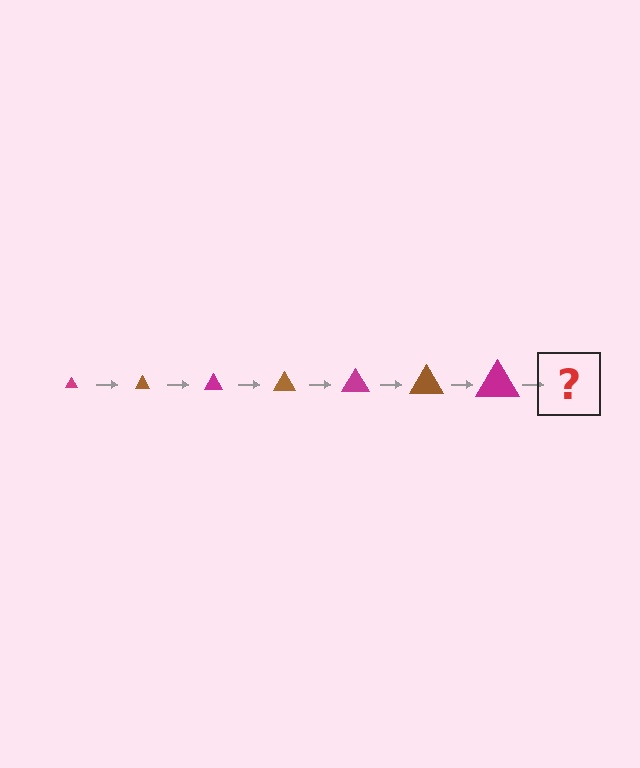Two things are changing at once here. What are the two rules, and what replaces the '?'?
The two rules are that the triangle grows larger each step and the color cycles through magenta and brown. The '?' should be a brown triangle, larger than the previous one.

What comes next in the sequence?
The next element should be a brown triangle, larger than the previous one.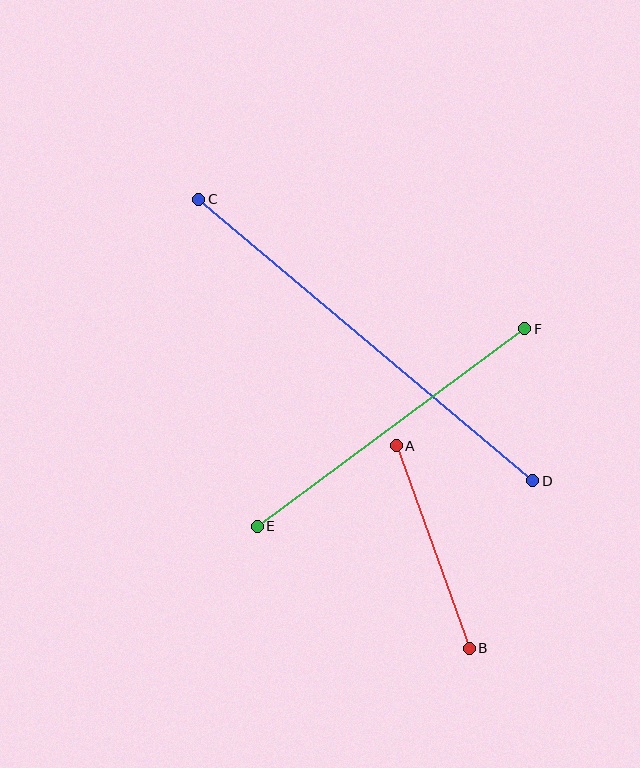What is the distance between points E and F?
The distance is approximately 332 pixels.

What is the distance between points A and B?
The distance is approximately 215 pixels.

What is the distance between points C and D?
The distance is approximately 437 pixels.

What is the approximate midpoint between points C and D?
The midpoint is at approximately (366, 340) pixels.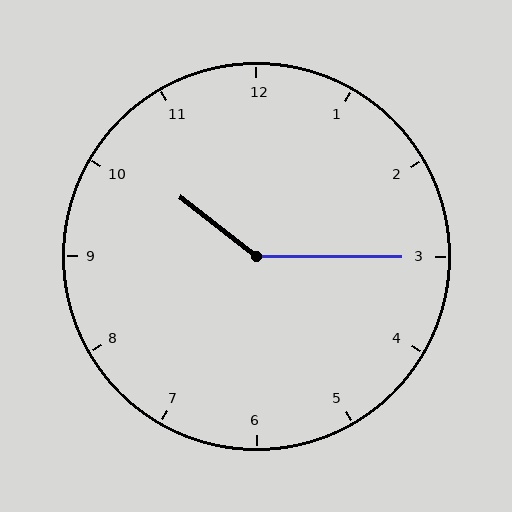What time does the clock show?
10:15.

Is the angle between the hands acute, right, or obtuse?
It is obtuse.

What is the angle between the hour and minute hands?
Approximately 142 degrees.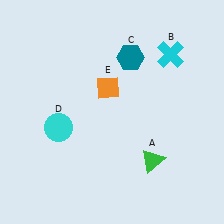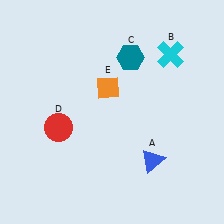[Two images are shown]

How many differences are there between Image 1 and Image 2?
There are 2 differences between the two images.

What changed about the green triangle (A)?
In Image 1, A is green. In Image 2, it changed to blue.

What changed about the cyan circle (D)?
In Image 1, D is cyan. In Image 2, it changed to red.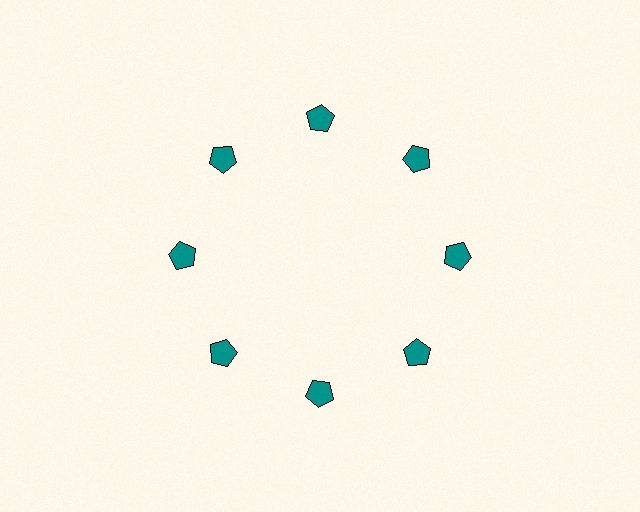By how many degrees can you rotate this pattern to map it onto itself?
The pattern maps onto itself every 45 degrees of rotation.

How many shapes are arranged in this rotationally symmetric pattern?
There are 8 shapes, arranged in 8 groups of 1.